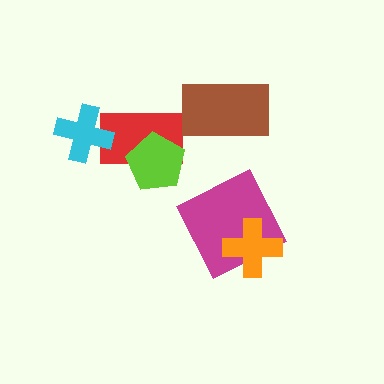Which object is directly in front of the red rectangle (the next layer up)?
The cyan cross is directly in front of the red rectangle.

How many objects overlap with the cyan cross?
1 object overlaps with the cyan cross.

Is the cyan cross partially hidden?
No, no other shape covers it.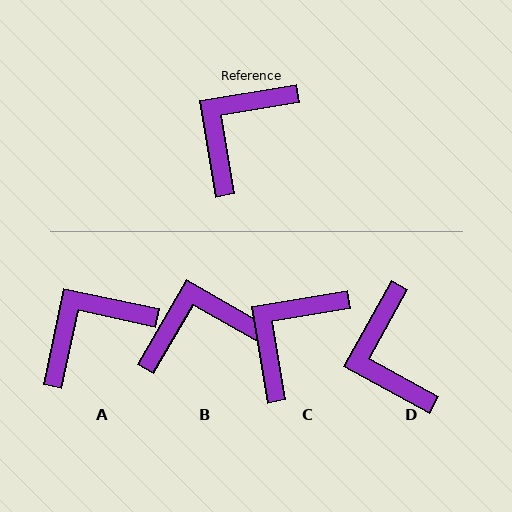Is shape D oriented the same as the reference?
No, it is off by about 52 degrees.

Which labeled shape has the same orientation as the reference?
C.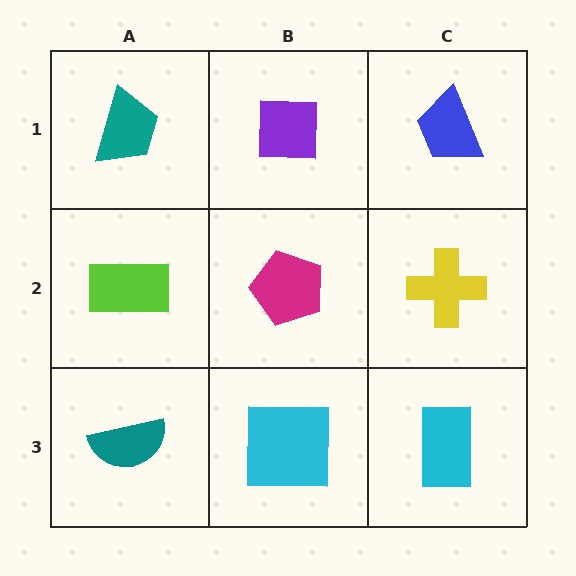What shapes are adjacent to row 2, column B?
A purple square (row 1, column B), a cyan square (row 3, column B), a lime rectangle (row 2, column A), a yellow cross (row 2, column C).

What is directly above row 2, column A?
A teal trapezoid.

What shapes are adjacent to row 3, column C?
A yellow cross (row 2, column C), a cyan square (row 3, column B).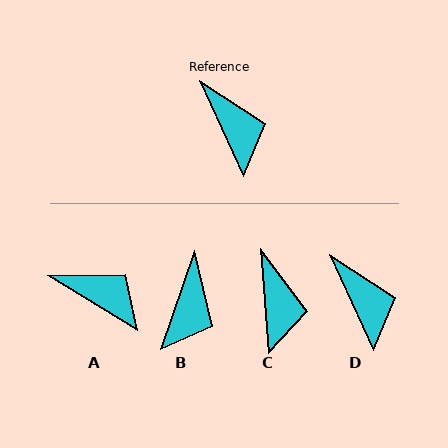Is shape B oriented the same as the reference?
No, it is off by about 44 degrees.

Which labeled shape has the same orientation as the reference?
D.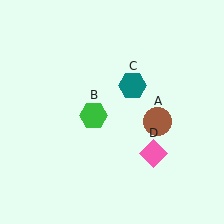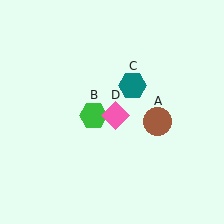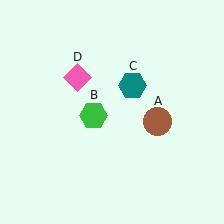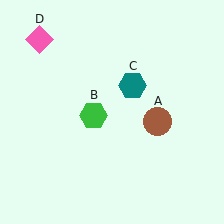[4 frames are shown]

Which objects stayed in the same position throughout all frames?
Brown circle (object A) and green hexagon (object B) and teal hexagon (object C) remained stationary.